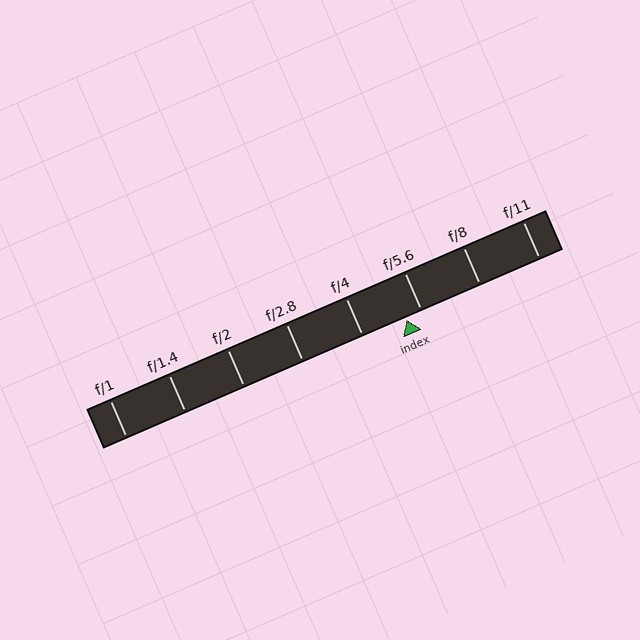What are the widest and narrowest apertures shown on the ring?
The widest aperture shown is f/1 and the narrowest is f/11.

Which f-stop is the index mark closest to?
The index mark is closest to f/5.6.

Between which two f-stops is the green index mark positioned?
The index mark is between f/4 and f/5.6.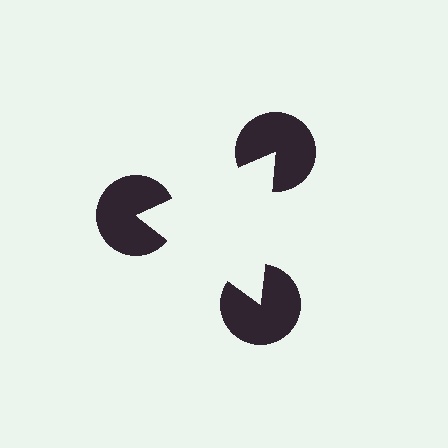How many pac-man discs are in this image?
There are 3 — one at each vertex of the illusory triangle.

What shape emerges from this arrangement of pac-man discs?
An illusory triangle — its edges are inferred from the aligned wedge cuts in the pac-man discs, not physically drawn.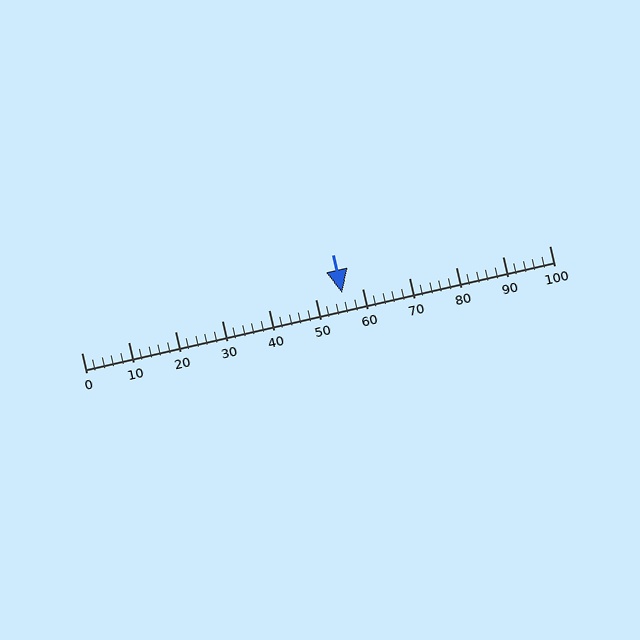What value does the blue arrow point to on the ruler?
The blue arrow points to approximately 56.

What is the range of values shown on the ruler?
The ruler shows values from 0 to 100.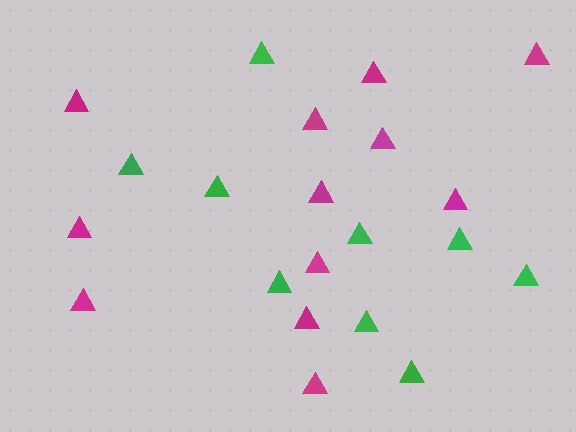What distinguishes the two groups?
There are 2 groups: one group of magenta triangles (12) and one group of green triangles (9).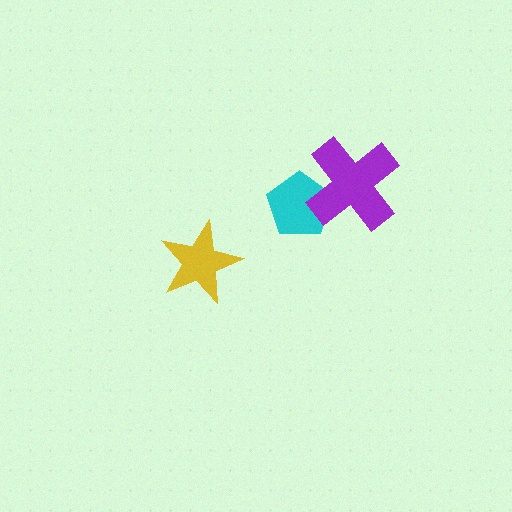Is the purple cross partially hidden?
No, no other shape covers it.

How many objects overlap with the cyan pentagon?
1 object overlaps with the cyan pentagon.